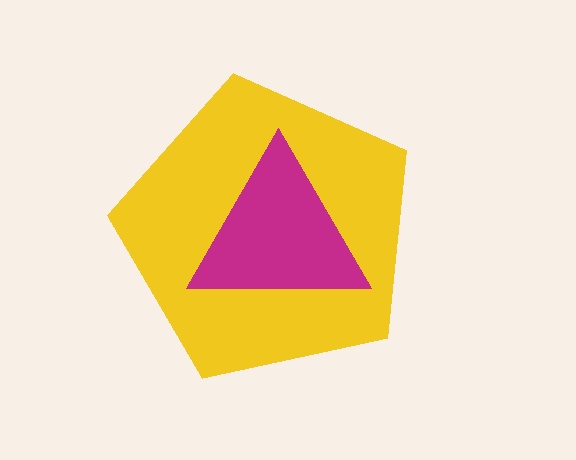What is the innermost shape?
The magenta triangle.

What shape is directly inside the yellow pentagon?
The magenta triangle.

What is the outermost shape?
The yellow pentagon.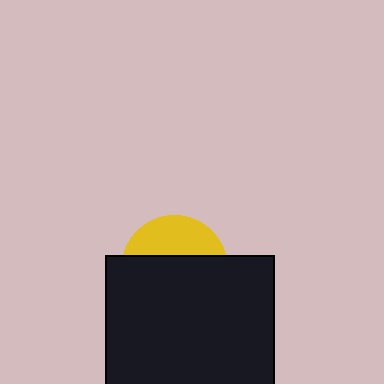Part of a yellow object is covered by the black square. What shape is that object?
It is a circle.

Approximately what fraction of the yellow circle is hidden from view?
Roughly 66% of the yellow circle is hidden behind the black square.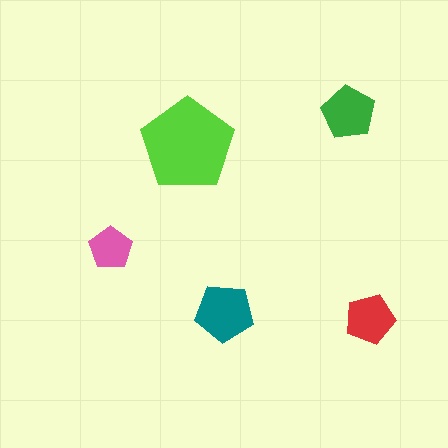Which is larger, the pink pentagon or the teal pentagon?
The teal one.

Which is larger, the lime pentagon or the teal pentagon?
The lime one.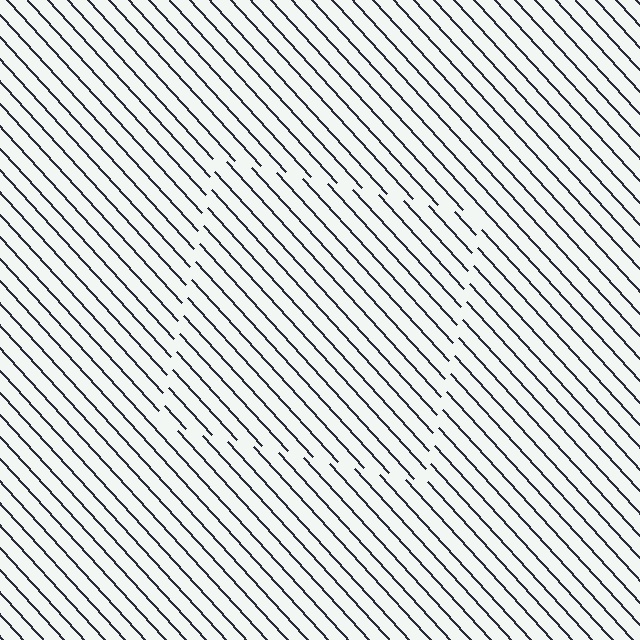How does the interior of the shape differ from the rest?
The interior of the shape contains the same grating, shifted by half a period — the contour is defined by the phase discontinuity where line-ends from the inner and outer gratings abut.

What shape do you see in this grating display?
An illusory square. The interior of the shape contains the same grating, shifted by half a period — the contour is defined by the phase discontinuity where line-ends from the inner and outer gratings abut.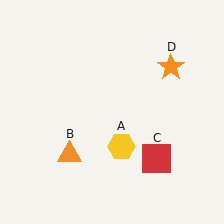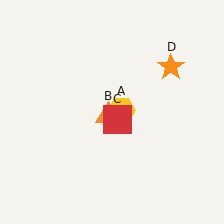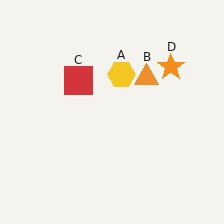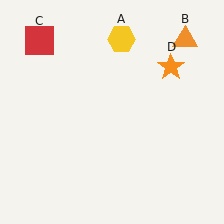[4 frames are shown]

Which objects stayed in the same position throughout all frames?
Orange star (object D) remained stationary.